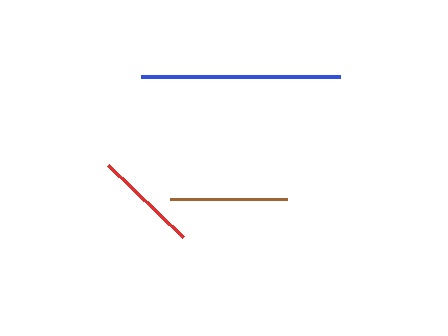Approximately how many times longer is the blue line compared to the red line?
The blue line is approximately 1.9 times the length of the red line.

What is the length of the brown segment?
The brown segment is approximately 117 pixels long.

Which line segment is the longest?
The blue line is the longest at approximately 200 pixels.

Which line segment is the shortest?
The red line is the shortest at approximately 104 pixels.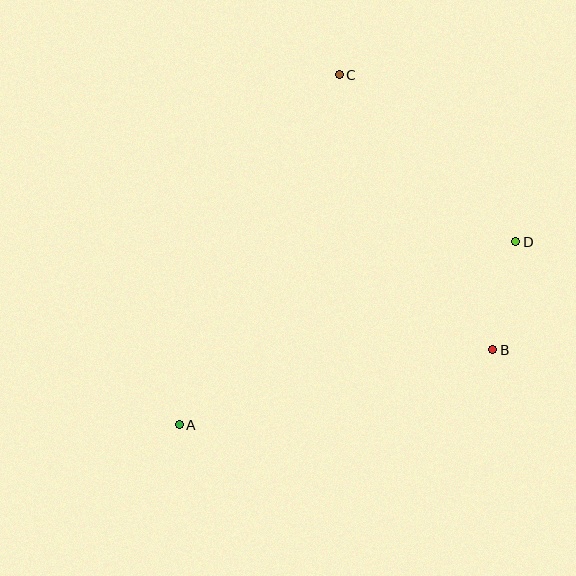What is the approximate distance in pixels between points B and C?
The distance between B and C is approximately 315 pixels.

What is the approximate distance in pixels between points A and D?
The distance between A and D is approximately 383 pixels.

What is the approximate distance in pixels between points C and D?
The distance between C and D is approximately 243 pixels.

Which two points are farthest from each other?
Points A and C are farthest from each other.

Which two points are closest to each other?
Points B and D are closest to each other.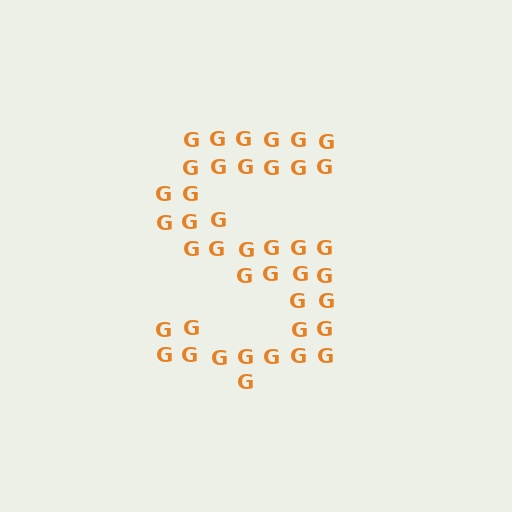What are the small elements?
The small elements are letter G's.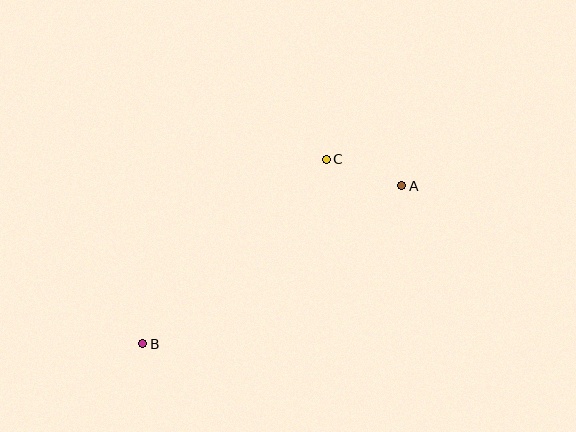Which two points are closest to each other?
Points A and C are closest to each other.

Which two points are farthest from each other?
Points A and B are farthest from each other.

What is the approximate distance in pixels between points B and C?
The distance between B and C is approximately 260 pixels.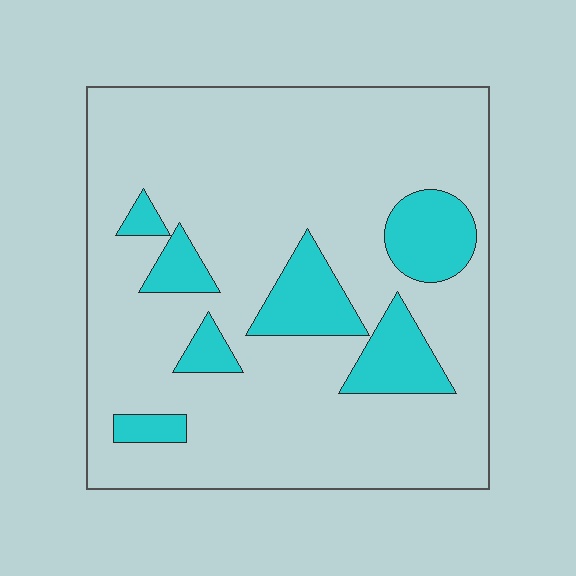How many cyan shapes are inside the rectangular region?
7.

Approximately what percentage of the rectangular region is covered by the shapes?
Approximately 20%.